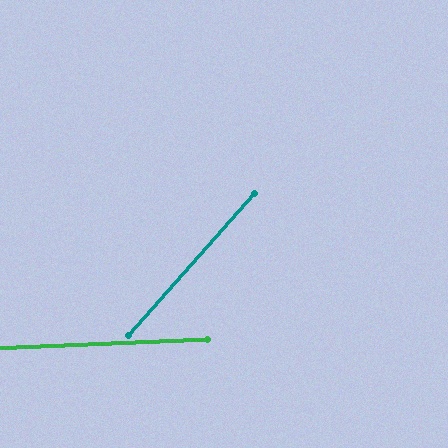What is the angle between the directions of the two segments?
Approximately 46 degrees.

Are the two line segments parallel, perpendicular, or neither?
Neither parallel nor perpendicular — they differ by about 46°.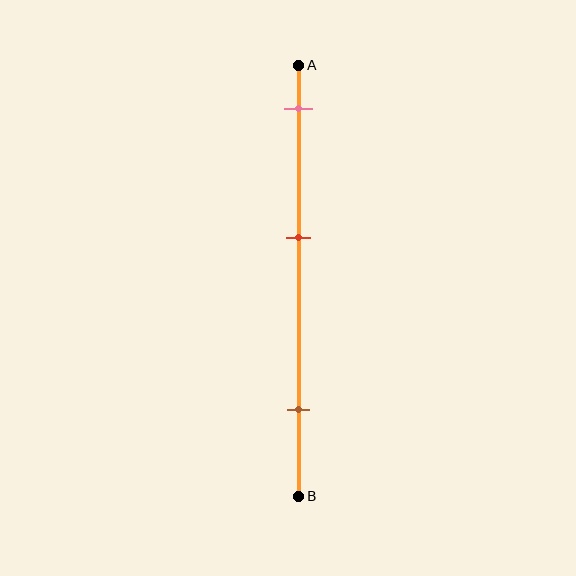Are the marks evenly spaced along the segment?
Yes, the marks are approximately evenly spaced.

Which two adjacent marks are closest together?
The pink and red marks are the closest adjacent pair.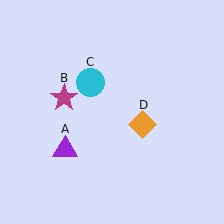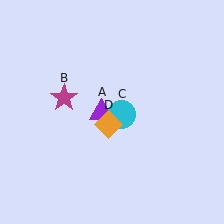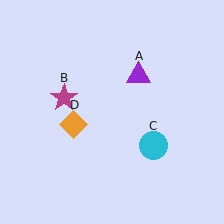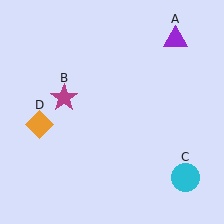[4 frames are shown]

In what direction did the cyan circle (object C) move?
The cyan circle (object C) moved down and to the right.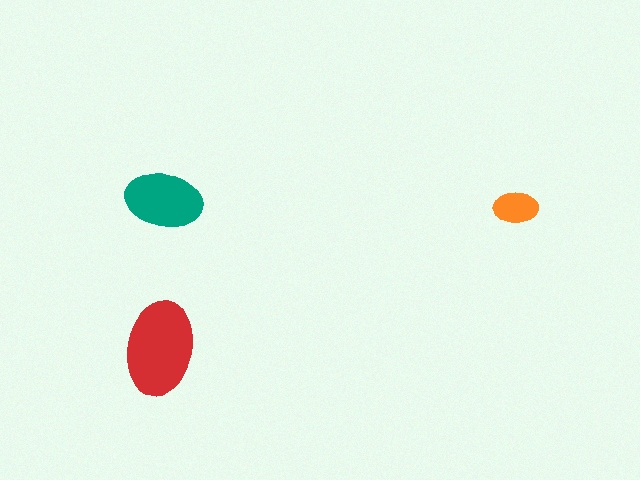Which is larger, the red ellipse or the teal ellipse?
The red one.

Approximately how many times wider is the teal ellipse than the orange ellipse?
About 1.5 times wider.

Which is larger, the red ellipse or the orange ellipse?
The red one.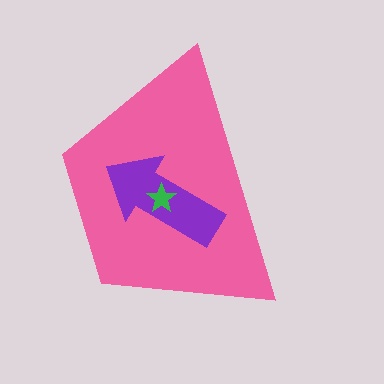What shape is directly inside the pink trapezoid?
The purple arrow.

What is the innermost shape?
The green star.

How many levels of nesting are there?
3.